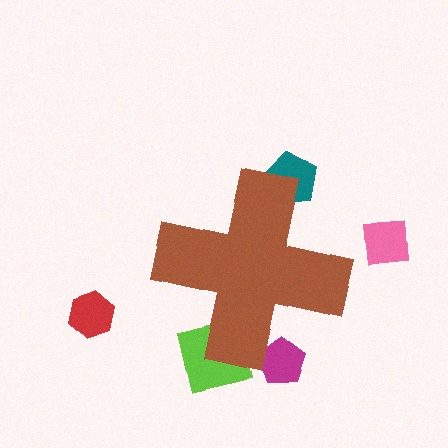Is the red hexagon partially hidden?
No, the red hexagon is fully visible.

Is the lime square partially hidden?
Yes, the lime square is partially hidden behind the brown cross.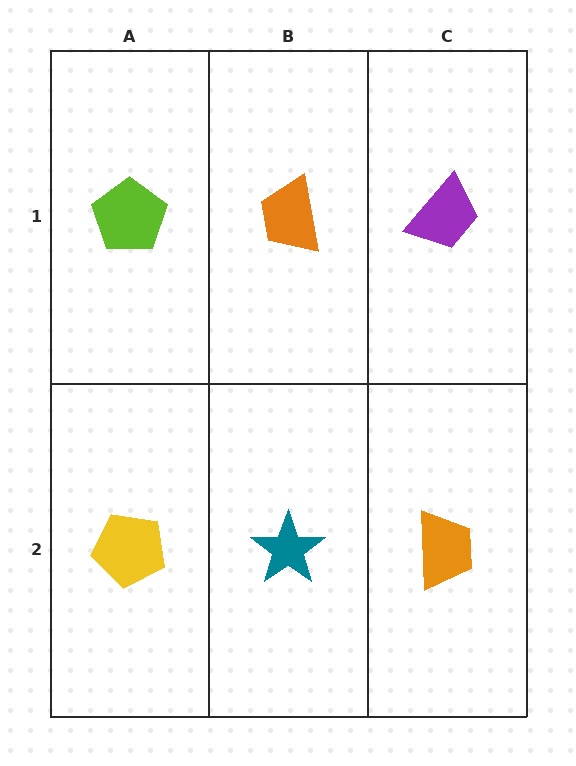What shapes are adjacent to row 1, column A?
A yellow pentagon (row 2, column A), an orange trapezoid (row 1, column B).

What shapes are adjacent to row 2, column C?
A purple trapezoid (row 1, column C), a teal star (row 2, column B).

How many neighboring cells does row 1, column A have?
2.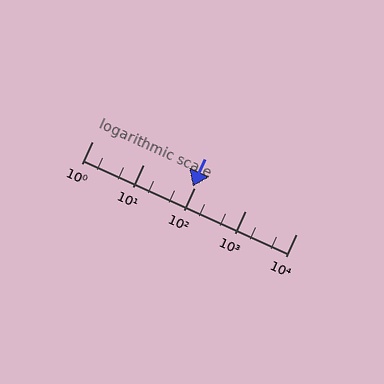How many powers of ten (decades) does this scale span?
The scale spans 4 decades, from 1 to 10000.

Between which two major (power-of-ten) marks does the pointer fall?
The pointer is between 10 and 100.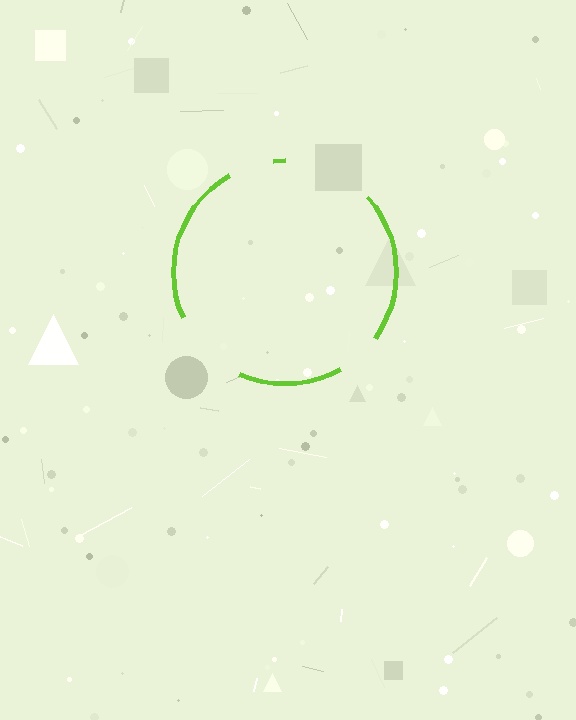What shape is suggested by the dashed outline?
The dashed outline suggests a circle.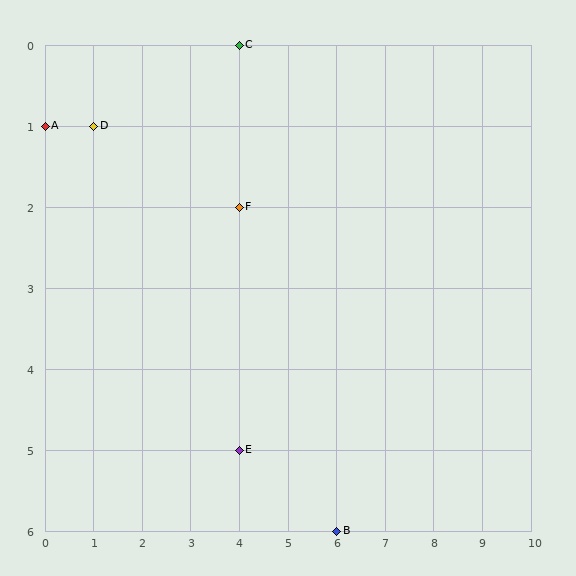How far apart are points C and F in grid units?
Points C and F are 2 rows apart.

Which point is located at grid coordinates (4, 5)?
Point E is at (4, 5).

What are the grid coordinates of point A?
Point A is at grid coordinates (0, 1).